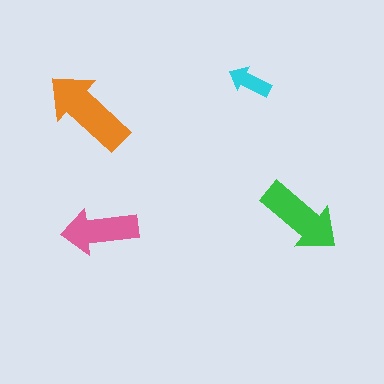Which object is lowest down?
The pink arrow is bottommost.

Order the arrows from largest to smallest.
the orange one, the green one, the pink one, the cyan one.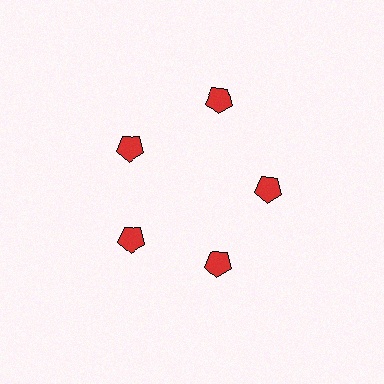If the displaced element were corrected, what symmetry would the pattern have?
It would have 5-fold rotational symmetry — the pattern would map onto itself every 72 degrees.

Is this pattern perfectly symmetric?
No. The 5 red pentagons are arranged in a ring, but one element near the 1 o'clock position is pushed outward from the center, breaking the 5-fold rotational symmetry.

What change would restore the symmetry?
The symmetry would be restored by moving it inward, back onto the ring so that all 5 pentagons sit at equal angles and equal distance from the center.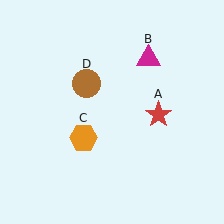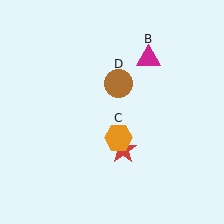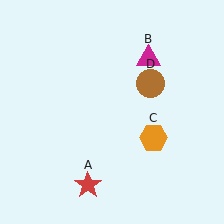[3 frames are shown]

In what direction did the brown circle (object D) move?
The brown circle (object D) moved right.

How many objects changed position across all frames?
3 objects changed position: red star (object A), orange hexagon (object C), brown circle (object D).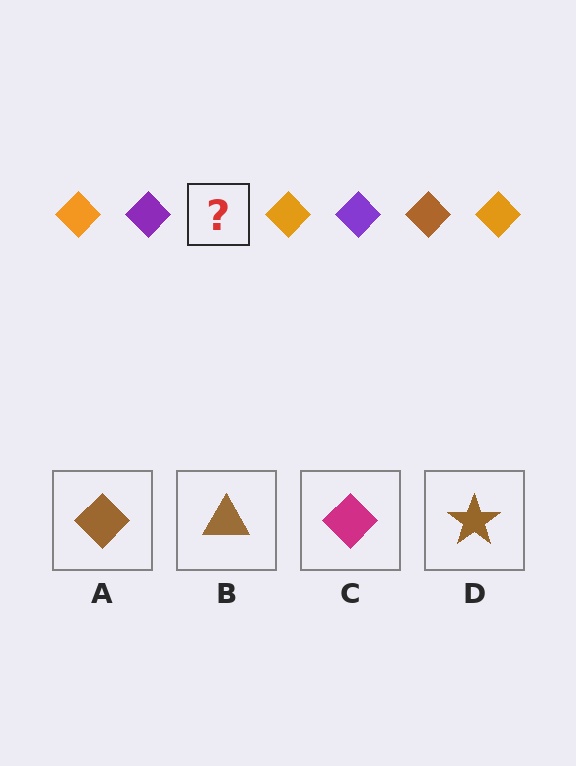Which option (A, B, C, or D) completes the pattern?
A.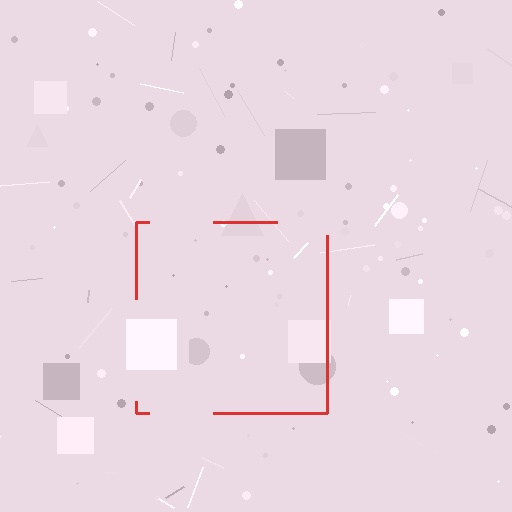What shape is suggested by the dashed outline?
The dashed outline suggests a square.